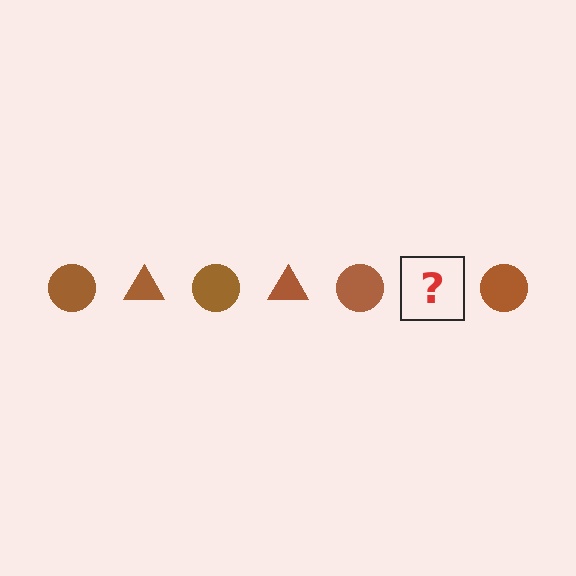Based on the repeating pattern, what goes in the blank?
The blank should be a brown triangle.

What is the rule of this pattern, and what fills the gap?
The rule is that the pattern cycles through circle, triangle shapes in brown. The gap should be filled with a brown triangle.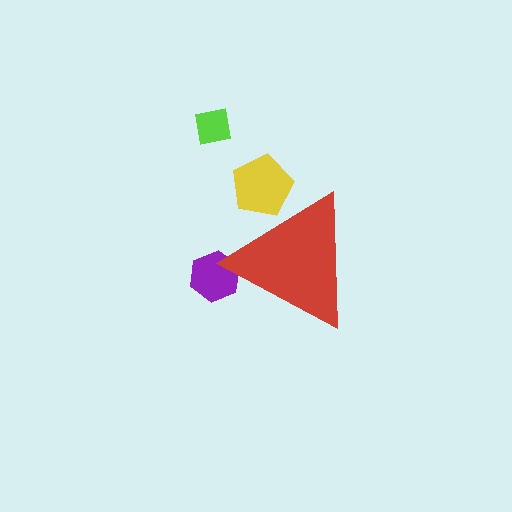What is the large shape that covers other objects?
A red triangle.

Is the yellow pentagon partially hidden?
Yes, the yellow pentagon is partially hidden behind the red triangle.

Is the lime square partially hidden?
No, the lime square is fully visible.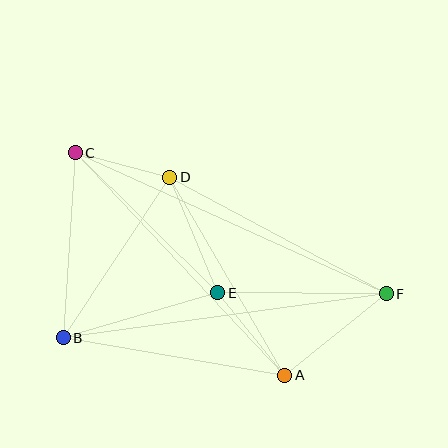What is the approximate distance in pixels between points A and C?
The distance between A and C is approximately 306 pixels.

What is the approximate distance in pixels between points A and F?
The distance between A and F is approximately 130 pixels.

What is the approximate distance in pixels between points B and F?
The distance between B and F is approximately 326 pixels.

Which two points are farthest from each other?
Points C and F are farthest from each other.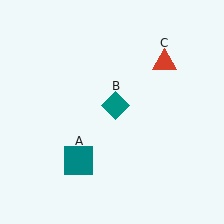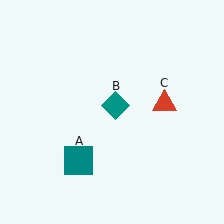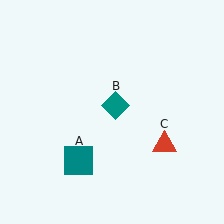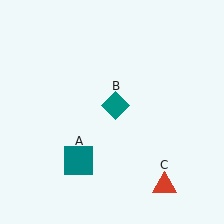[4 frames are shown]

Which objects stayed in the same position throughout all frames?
Teal square (object A) and teal diamond (object B) remained stationary.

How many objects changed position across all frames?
1 object changed position: red triangle (object C).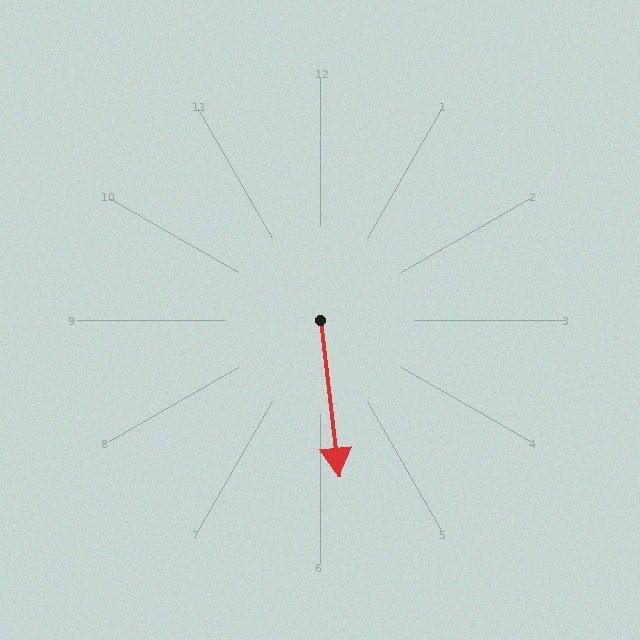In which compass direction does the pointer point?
South.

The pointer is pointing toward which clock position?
Roughly 6 o'clock.